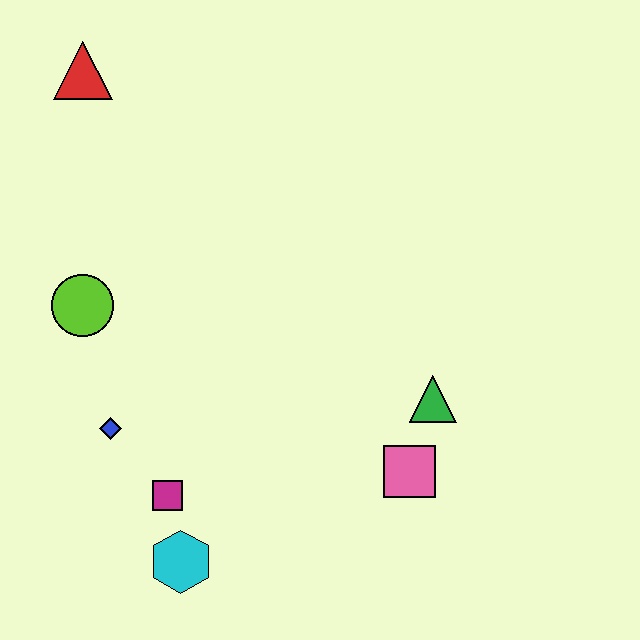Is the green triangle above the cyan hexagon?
Yes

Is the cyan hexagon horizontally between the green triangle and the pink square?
No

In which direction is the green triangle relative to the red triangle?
The green triangle is to the right of the red triangle.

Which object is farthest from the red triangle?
The pink square is farthest from the red triangle.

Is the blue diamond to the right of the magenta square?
No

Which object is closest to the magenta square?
The cyan hexagon is closest to the magenta square.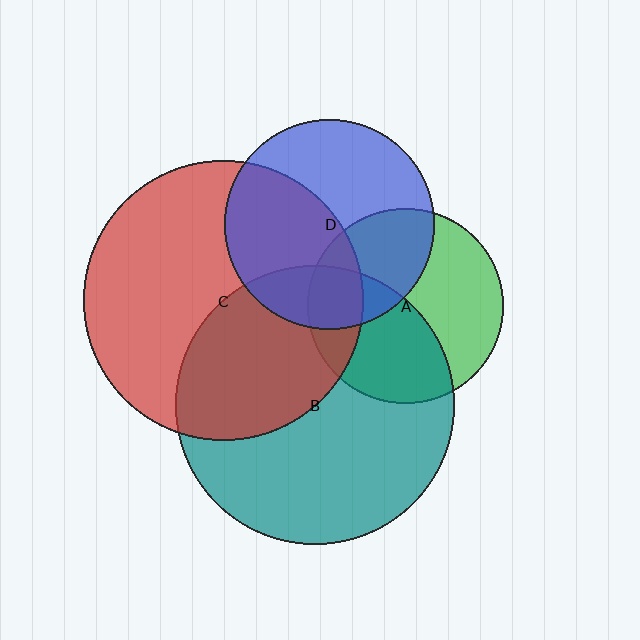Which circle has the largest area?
Circle C (red).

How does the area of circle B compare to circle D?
Approximately 1.8 times.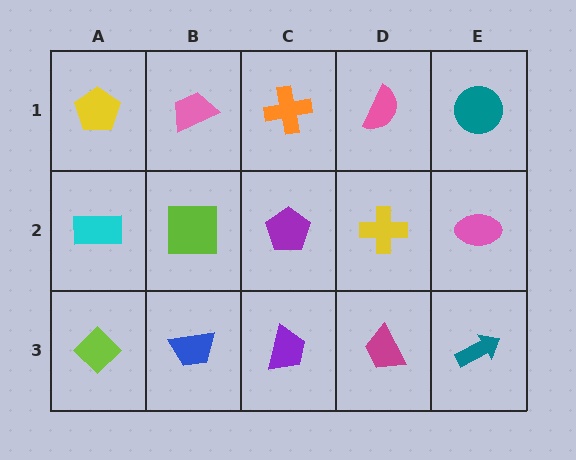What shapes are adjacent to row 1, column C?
A purple pentagon (row 2, column C), a pink trapezoid (row 1, column B), a pink semicircle (row 1, column D).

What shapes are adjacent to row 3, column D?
A yellow cross (row 2, column D), a purple trapezoid (row 3, column C), a teal arrow (row 3, column E).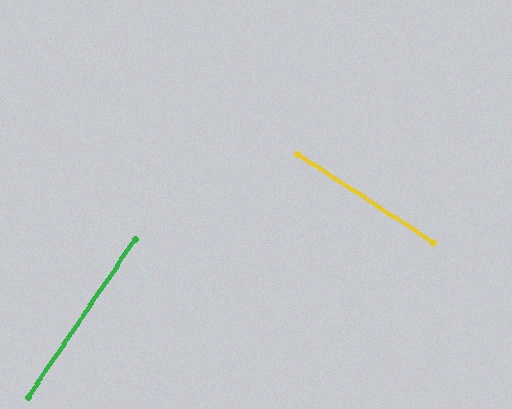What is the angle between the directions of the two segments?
Approximately 89 degrees.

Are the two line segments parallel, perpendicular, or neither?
Perpendicular — they meet at approximately 89°.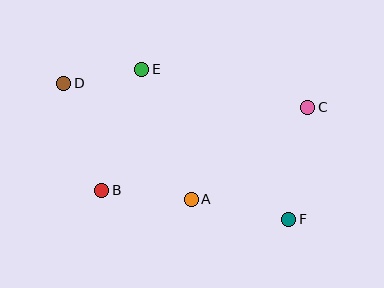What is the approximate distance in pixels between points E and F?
The distance between E and F is approximately 210 pixels.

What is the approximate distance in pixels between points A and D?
The distance between A and D is approximately 172 pixels.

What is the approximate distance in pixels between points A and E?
The distance between A and E is approximately 139 pixels.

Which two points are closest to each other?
Points D and E are closest to each other.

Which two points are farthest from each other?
Points D and F are farthest from each other.